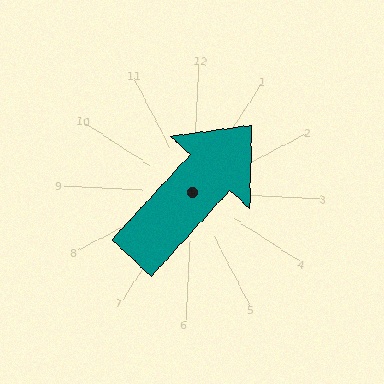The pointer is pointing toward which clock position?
Roughly 1 o'clock.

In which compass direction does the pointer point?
Northeast.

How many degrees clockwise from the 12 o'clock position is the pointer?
Approximately 39 degrees.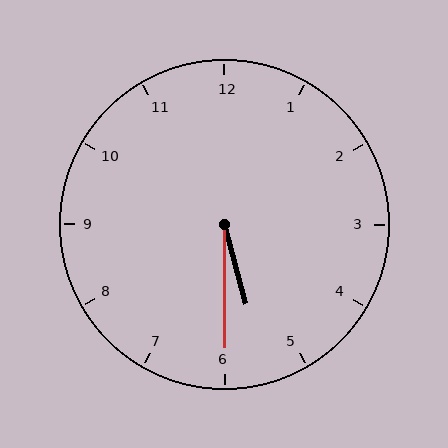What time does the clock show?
5:30.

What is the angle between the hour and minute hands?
Approximately 15 degrees.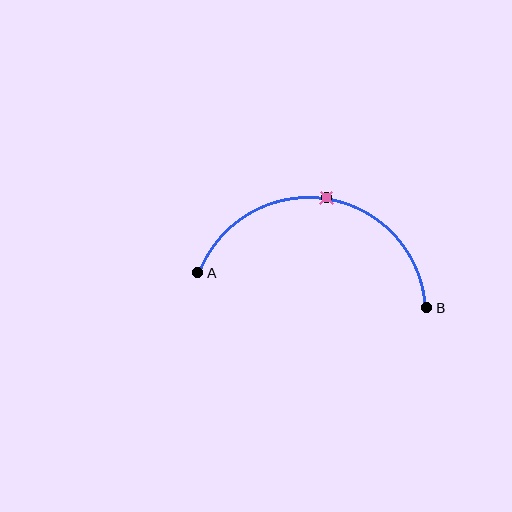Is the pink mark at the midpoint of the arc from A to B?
Yes. The pink mark lies on the arc at equal arc-length from both A and B — it is the arc midpoint.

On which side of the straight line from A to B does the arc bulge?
The arc bulges above the straight line connecting A and B.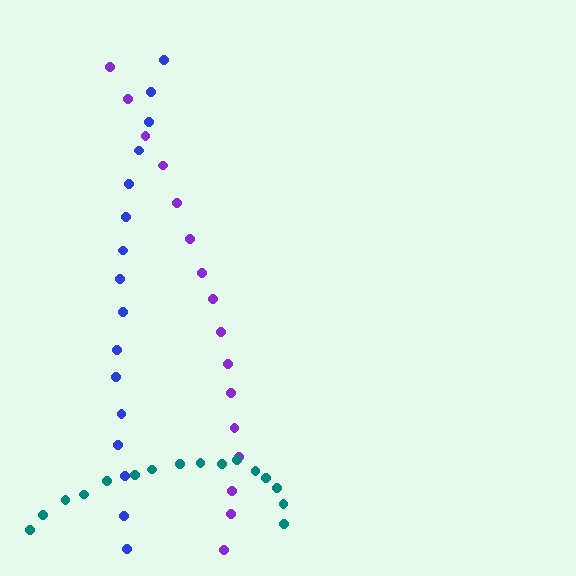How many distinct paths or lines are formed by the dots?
There are 3 distinct paths.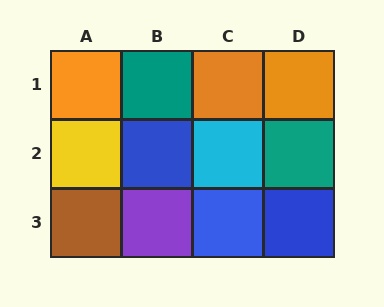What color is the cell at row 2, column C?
Cyan.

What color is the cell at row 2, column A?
Yellow.